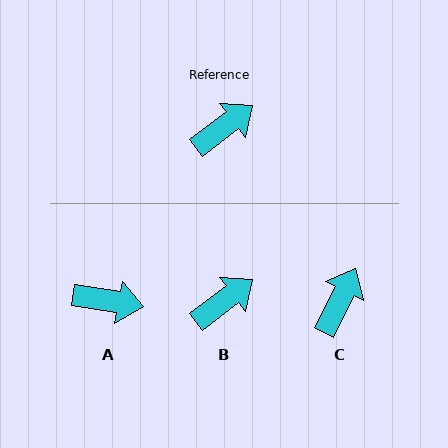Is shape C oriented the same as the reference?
No, it is off by about 26 degrees.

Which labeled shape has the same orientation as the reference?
B.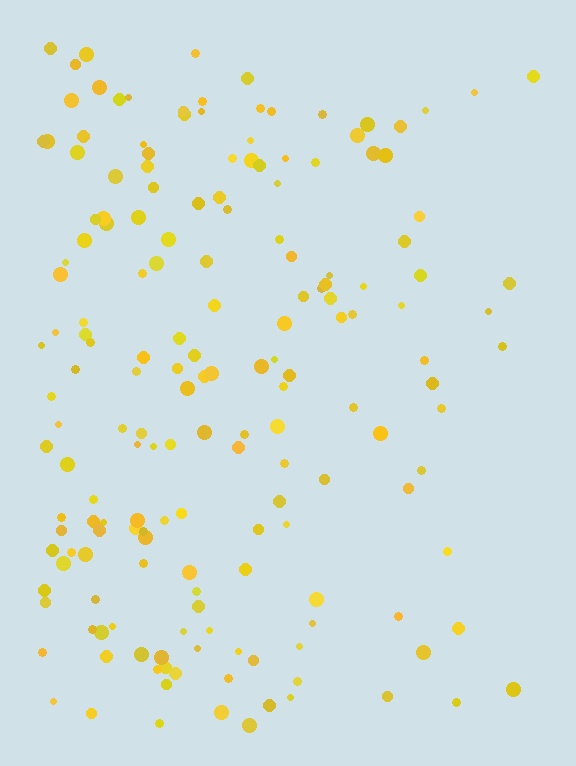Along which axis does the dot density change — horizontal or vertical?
Horizontal.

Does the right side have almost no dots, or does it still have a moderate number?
Still a moderate number, just noticeably fewer than the left.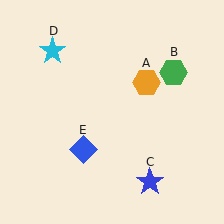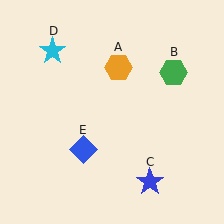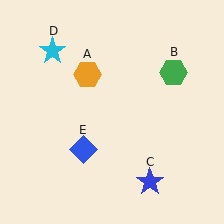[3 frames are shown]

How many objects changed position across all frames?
1 object changed position: orange hexagon (object A).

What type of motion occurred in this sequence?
The orange hexagon (object A) rotated counterclockwise around the center of the scene.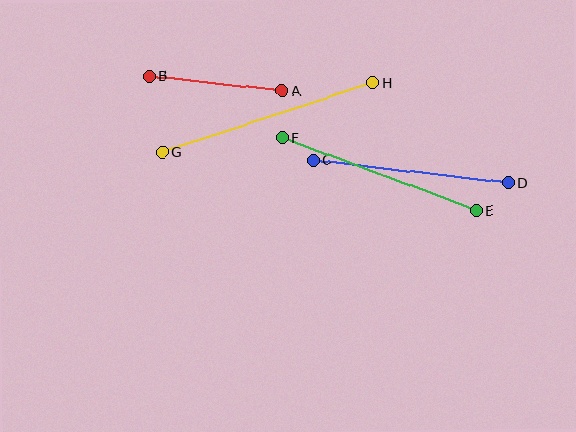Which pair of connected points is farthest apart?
Points G and H are farthest apart.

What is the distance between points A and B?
The distance is approximately 134 pixels.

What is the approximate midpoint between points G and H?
The midpoint is at approximately (268, 118) pixels.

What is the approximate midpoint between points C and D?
The midpoint is at approximately (411, 171) pixels.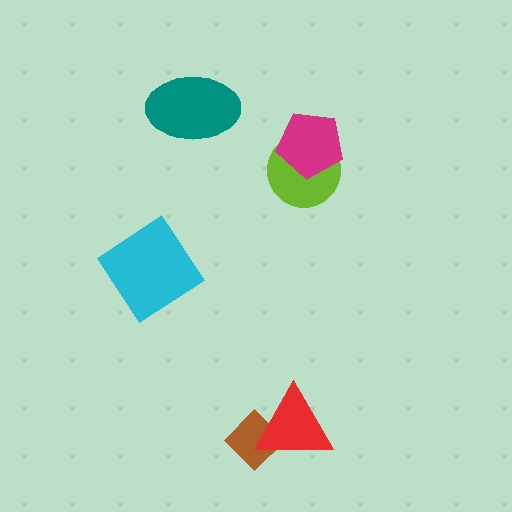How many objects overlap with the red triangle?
1 object overlaps with the red triangle.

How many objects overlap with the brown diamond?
1 object overlaps with the brown diamond.